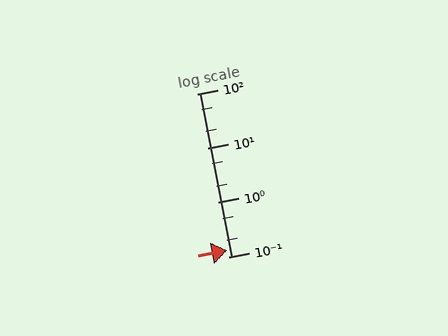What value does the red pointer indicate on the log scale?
The pointer indicates approximately 0.13.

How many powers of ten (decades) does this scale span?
The scale spans 3 decades, from 0.1 to 100.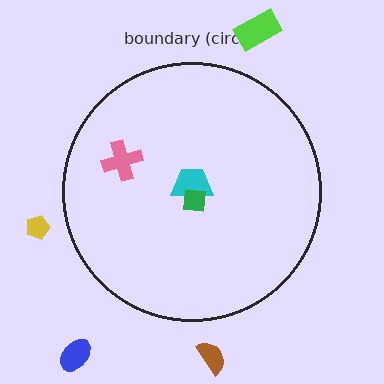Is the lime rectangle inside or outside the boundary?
Outside.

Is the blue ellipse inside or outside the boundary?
Outside.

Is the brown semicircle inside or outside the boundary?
Outside.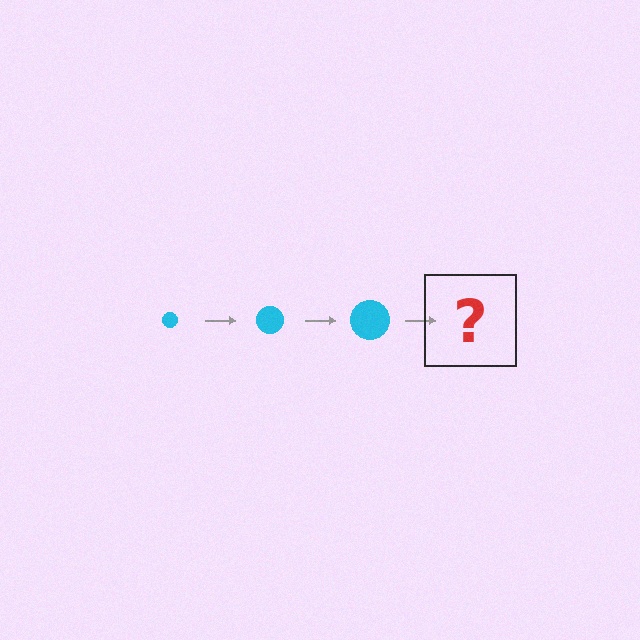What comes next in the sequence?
The next element should be a cyan circle, larger than the previous one.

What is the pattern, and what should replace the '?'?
The pattern is that the circle gets progressively larger each step. The '?' should be a cyan circle, larger than the previous one.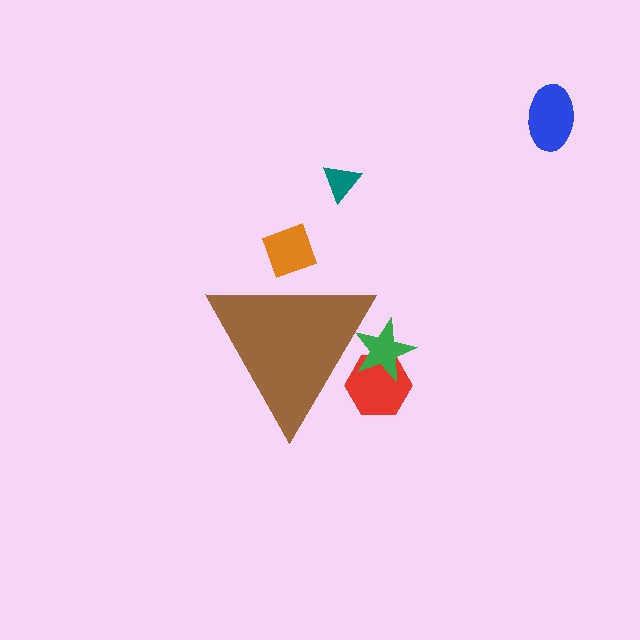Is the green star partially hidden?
Yes, the green star is partially hidden behind the brown triangle.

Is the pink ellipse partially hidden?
Yes, the pink ellipse is partially hidden behind the brown triangle.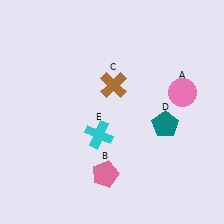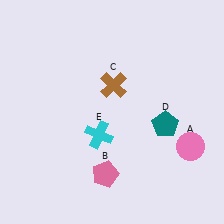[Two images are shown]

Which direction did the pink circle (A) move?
The pink circle (A) moved down.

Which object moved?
The pink circle (A) moved down.